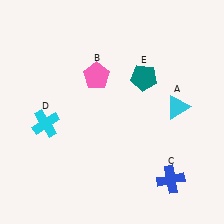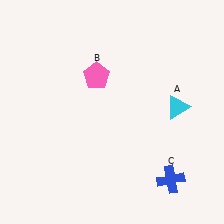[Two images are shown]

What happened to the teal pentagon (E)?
The teal pentagon (E) was removed in Image 2. It was in the top-right area of Image 1.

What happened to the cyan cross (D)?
The cyan cross (D) was removed in Image 2. It was in the bottom-left area of Image 1.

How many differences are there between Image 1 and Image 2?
There are 2 differences between the two images.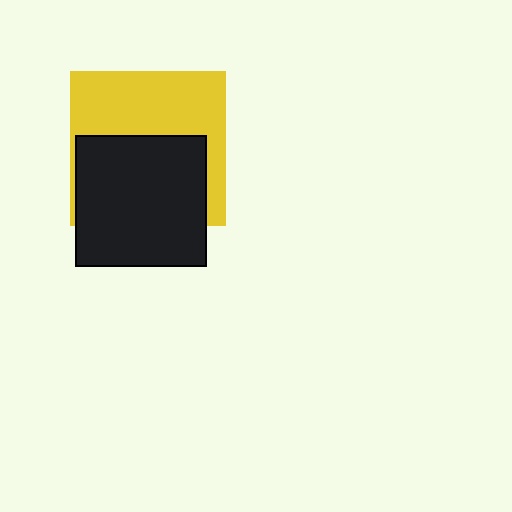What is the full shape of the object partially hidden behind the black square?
The partially hidden object is a yellow square.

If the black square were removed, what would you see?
You would see the complete yellow square.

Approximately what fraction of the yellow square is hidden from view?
Roughly 49% of the yellow square is hidden behind the black square.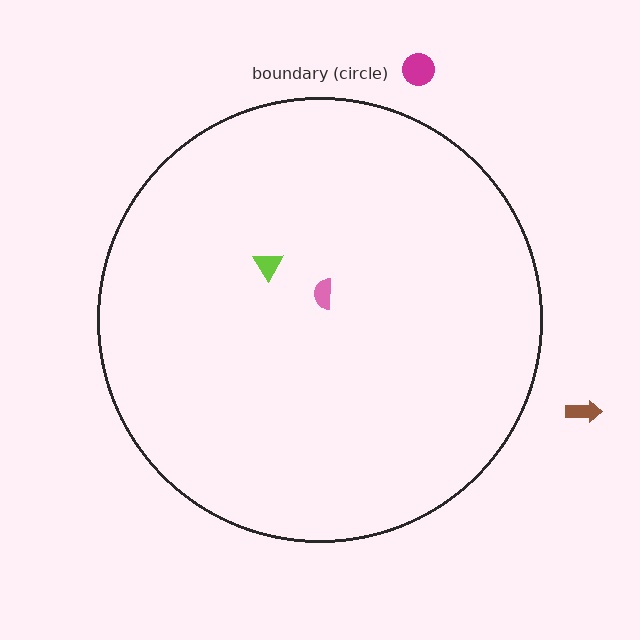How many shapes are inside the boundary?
2 inside, 2 outside.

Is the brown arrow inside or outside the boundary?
Outside.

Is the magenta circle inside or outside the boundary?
Outside.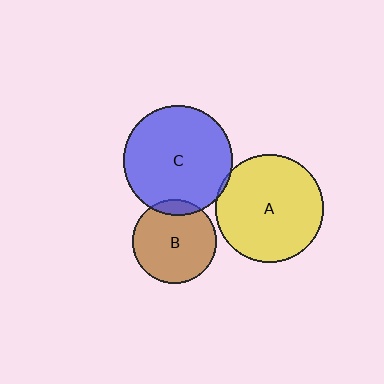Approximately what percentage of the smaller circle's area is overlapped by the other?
Approximately 10%.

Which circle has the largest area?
Circle C (blue).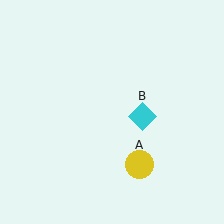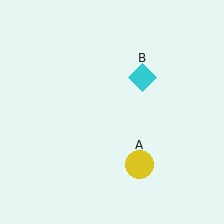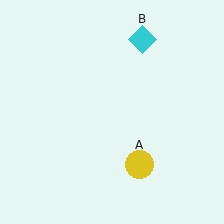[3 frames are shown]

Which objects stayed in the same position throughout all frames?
Yellow circle (object A) remained stationary.